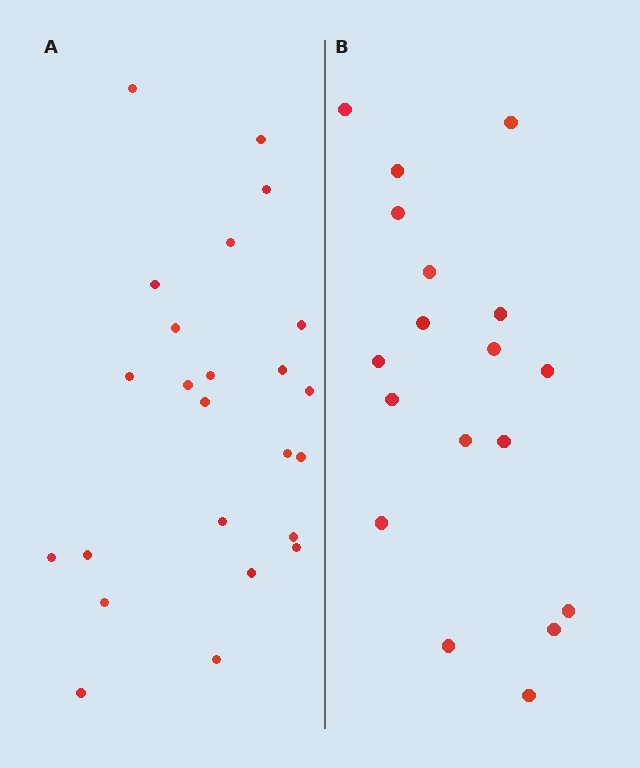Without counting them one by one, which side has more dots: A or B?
Region A (the left region) has more dots.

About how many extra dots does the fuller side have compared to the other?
Region A has about 6 more dots than region B.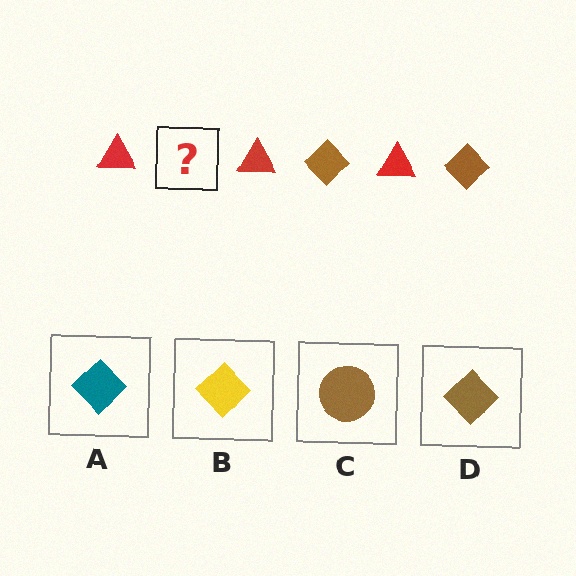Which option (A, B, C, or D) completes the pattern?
D.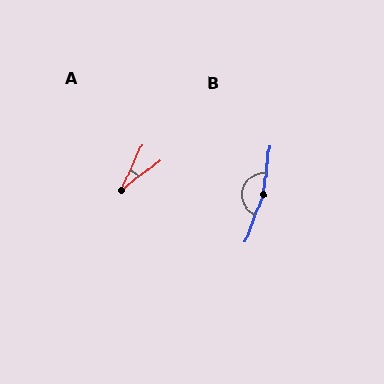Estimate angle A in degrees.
Approximately 28 degrees.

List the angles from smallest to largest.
A (28°), B (167°).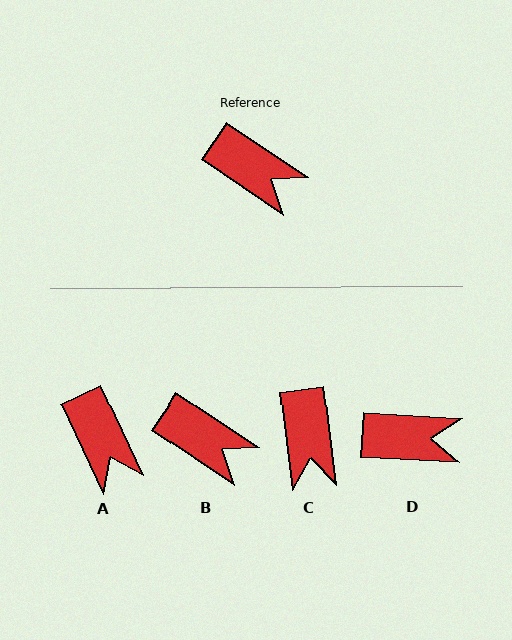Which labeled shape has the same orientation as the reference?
B.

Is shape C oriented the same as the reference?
No, it is off by about 49 degrees.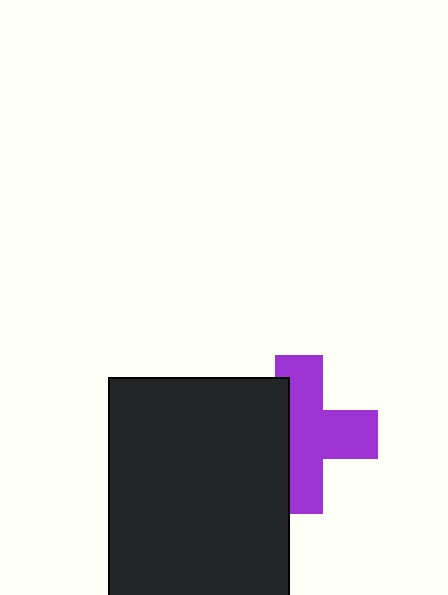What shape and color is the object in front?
The object in front is a black rectangle.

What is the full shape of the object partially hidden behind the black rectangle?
The partially hidden object is a purple cross.